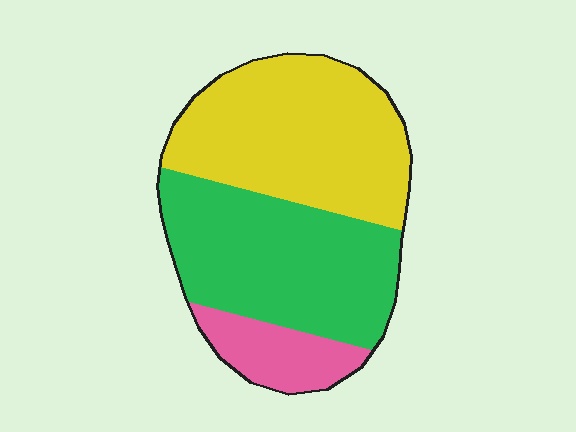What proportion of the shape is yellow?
Yellow covers 45% of the shape.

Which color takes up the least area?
Pink, at roughly 15%.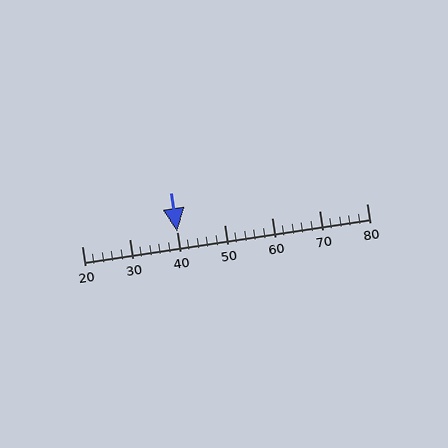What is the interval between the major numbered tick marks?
The major tick marks are spaced 10 units apart.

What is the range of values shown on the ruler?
The ruler shows values from 20 to 80.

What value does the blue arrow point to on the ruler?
The blue arrow points to approximately 40.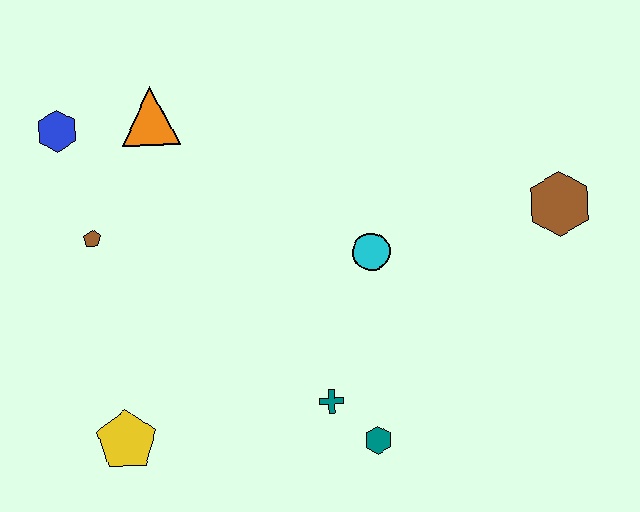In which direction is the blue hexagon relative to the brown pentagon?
The blue hexagon is above the brown pentagon.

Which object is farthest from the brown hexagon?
The blue hexagon is farthest from the brown hexagon.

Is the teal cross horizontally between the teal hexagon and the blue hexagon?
Yes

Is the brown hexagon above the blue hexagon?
No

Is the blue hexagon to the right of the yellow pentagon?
No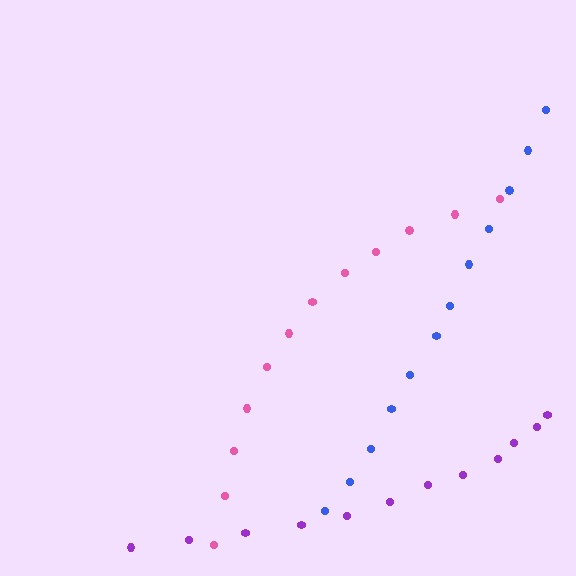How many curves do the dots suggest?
There are 3 distinct paths.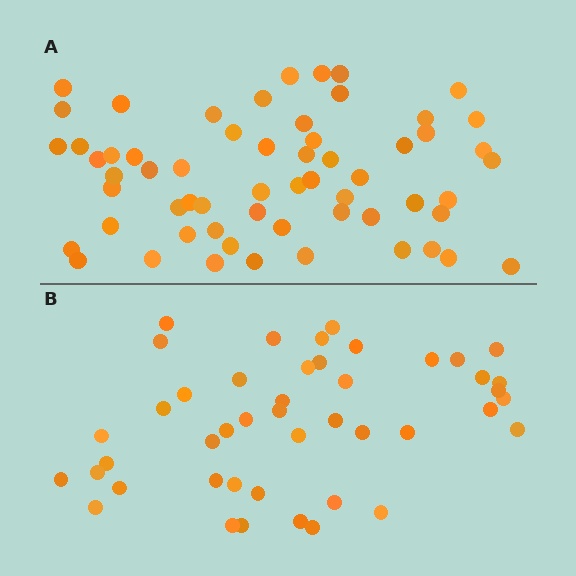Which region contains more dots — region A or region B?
Region A (the top region) has more dots.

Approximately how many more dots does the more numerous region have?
Region A has approximately 15 more dots than region B.